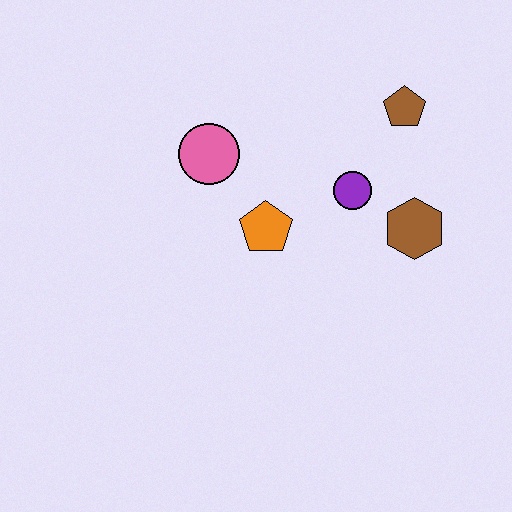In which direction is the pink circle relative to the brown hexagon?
The pink circle is to the left of the brown hexagon.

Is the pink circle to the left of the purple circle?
Yes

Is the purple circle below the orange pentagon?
No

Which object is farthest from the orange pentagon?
The brown pentagon is farthest from the orange pentagon.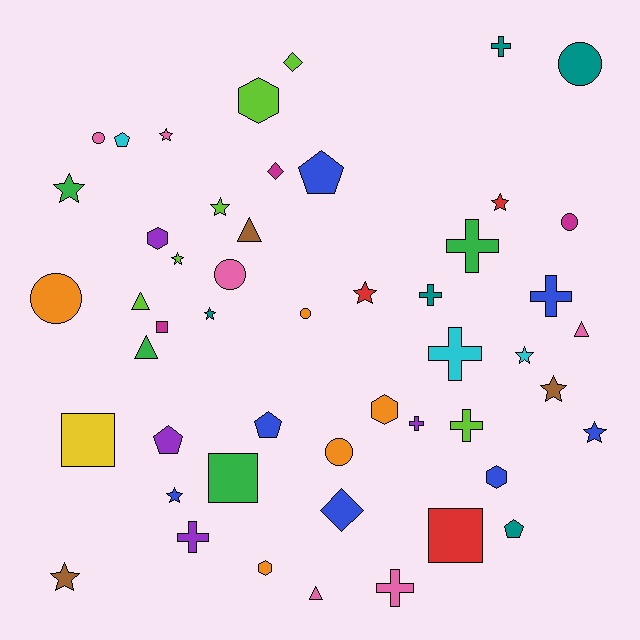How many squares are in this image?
There are 4 squares.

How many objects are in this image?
There are 50 objects.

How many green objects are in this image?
There are 4 green objects.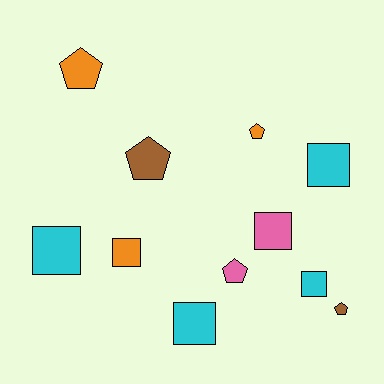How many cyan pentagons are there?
There are no cyan pentagons.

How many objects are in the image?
There are 11 objects.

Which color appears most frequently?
Cyan, with 4 objects.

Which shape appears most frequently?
Square, with 6 objects.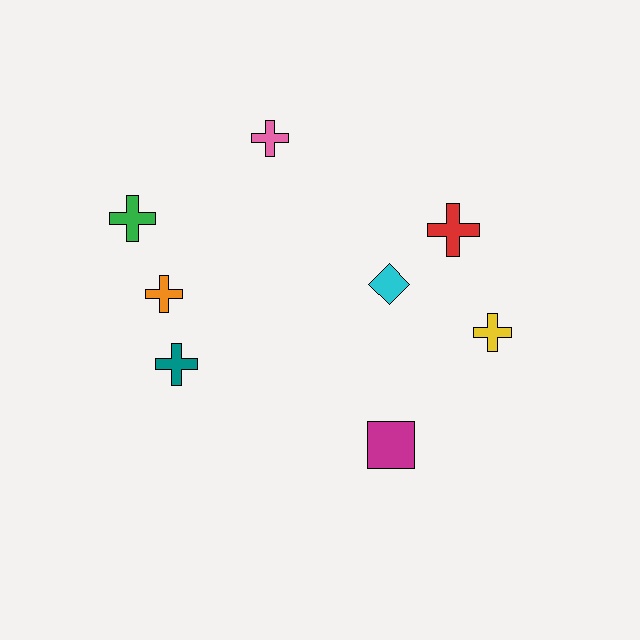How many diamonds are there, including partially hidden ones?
There is 1 diamond.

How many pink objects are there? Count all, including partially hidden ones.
There is 1 pink object.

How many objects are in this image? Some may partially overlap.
There are 8 objects.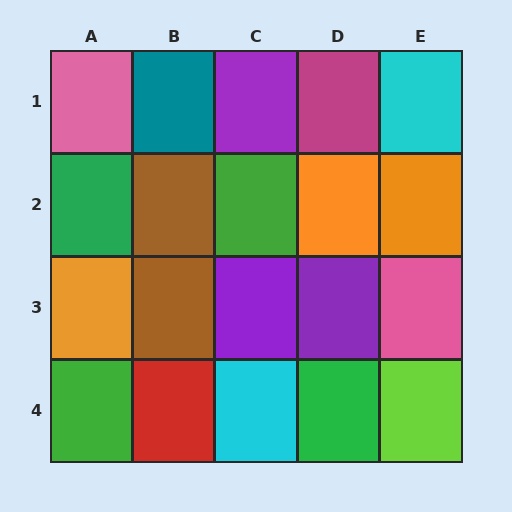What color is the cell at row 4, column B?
Red.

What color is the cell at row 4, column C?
Cyan.